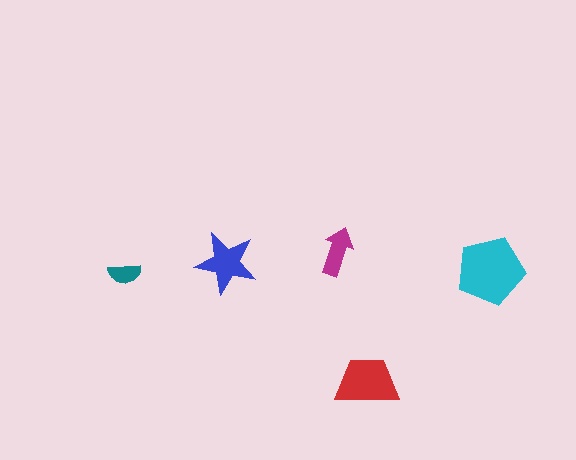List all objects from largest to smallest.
The cyan pentagon, the red trapezoid, the blue star, the magenta arrow, the teal semicircle.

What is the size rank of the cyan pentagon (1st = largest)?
1st.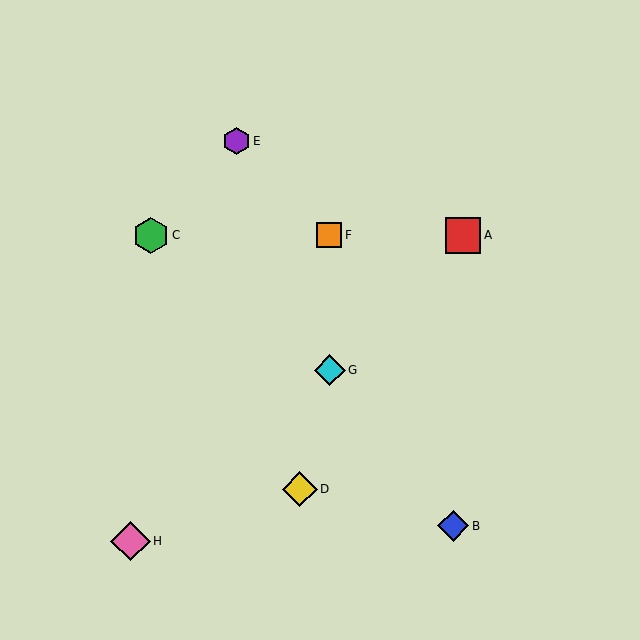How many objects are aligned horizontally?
3 objects (A, C, F) are aligned horizontally.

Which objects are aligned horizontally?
Objects A, C, F are aligned horizontally.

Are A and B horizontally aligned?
No, A is at y≈235 and B is at y≈526.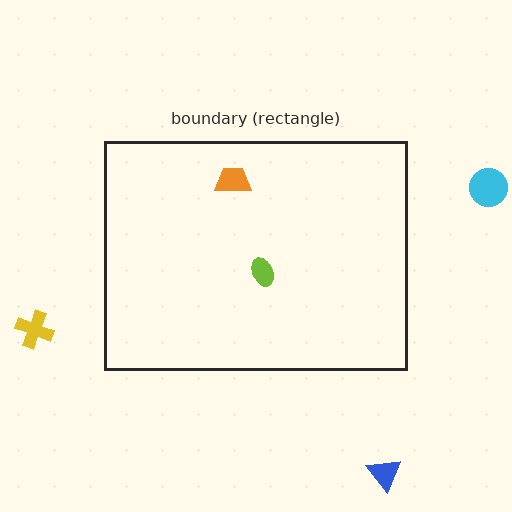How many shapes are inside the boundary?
2 inside, 3 outside.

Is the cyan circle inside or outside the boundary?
Outside.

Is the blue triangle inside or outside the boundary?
Outside.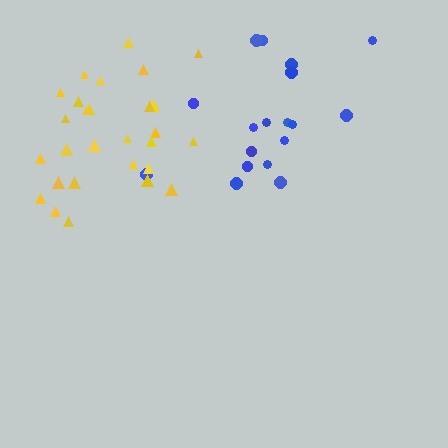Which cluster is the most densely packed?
Yellow.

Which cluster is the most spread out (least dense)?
Blue.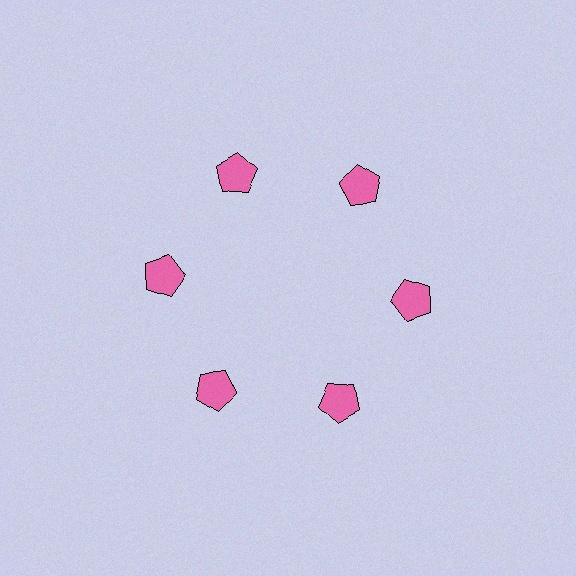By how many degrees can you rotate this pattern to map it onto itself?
The pattern maps onto itself every 60 degrees of rotation.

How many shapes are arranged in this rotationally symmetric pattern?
There are 6 shapes, arranged in 6 groups of 1.